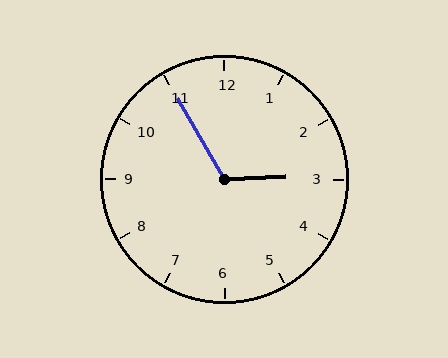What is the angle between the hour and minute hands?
Approximately 118 degrees.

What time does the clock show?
2:55.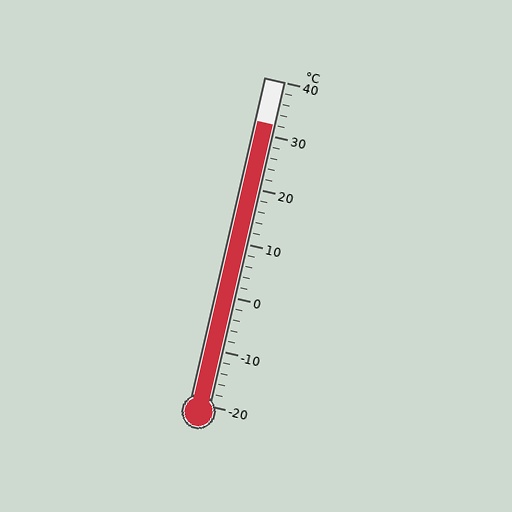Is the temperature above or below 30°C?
The temperature is above 30°C.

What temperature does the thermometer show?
The thermometer shows approximately 32°C.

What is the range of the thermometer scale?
The thermometer scale ranges from -20°C to 40°C.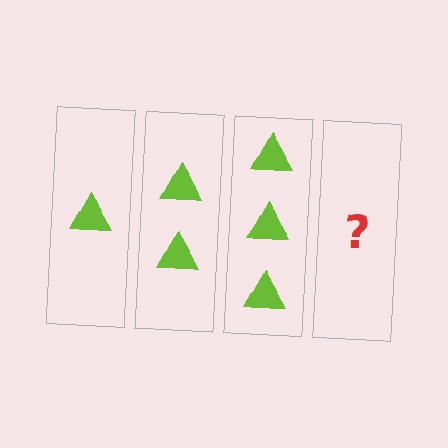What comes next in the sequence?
The next element should be 4 triangles.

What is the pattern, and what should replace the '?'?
The pattern is that each step adds one more triangle. The '?' should be 4 triangles.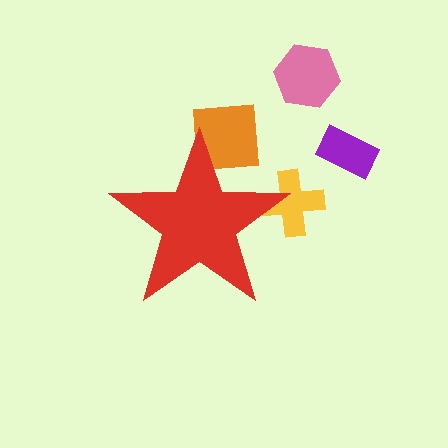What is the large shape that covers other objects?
A red star.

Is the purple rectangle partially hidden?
No, the purple rectangle is fully visible.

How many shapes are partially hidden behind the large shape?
2 shapes are partially hidden.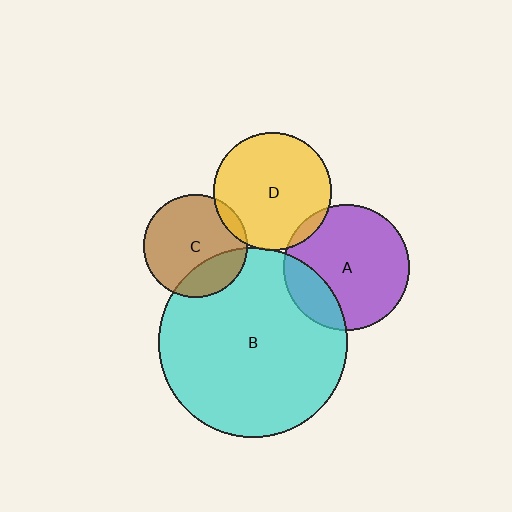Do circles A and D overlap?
Yes.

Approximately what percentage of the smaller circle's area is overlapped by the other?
Approximately 5%.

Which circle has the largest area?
Circle B (cyan).